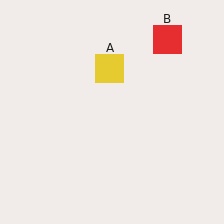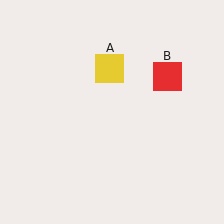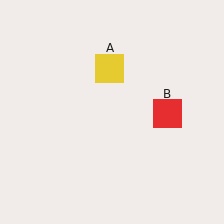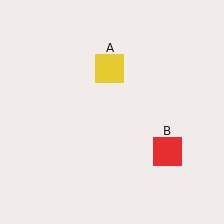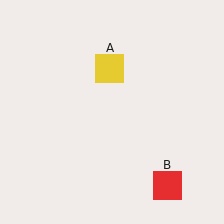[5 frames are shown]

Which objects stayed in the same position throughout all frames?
Yellow square (object A) remained stationary.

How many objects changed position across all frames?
1 object changed position: red square (object B).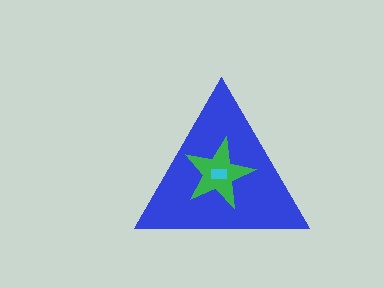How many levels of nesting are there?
3.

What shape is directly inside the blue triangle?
The green star.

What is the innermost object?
The cyan rectangle.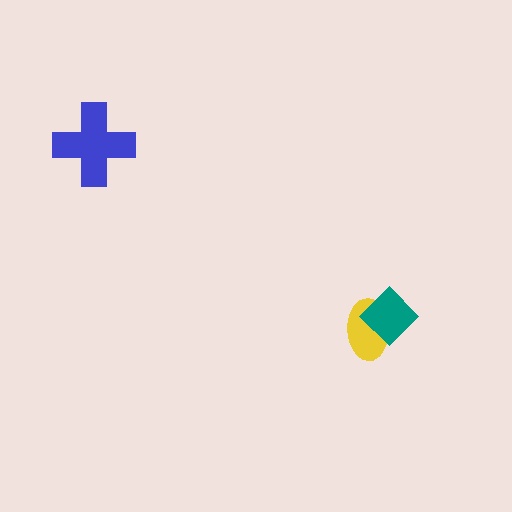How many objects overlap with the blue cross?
0 objects overlap with the blue cross.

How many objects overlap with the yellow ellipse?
1 object overlaps with the yellow ellipse.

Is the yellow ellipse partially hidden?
Yes, it is partially covered by another shape.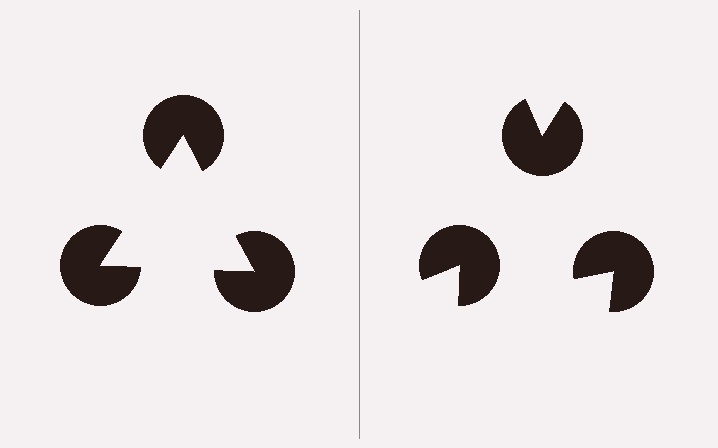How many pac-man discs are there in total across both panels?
6 — 3 on each side.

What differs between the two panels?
The pac-man discs are positioned identically on both sides; only the wedge orientations differ. On the left they align to a triangle; on the right they are misaligned.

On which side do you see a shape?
An illusory triangle appears on the left side. On the right side the wedge cuts are rotated, so no coherent shape forms.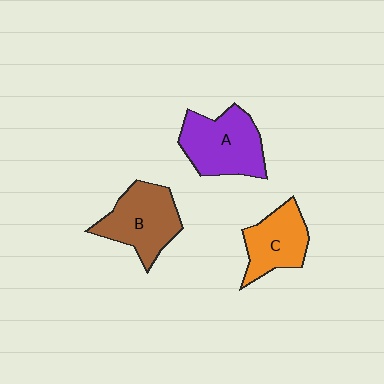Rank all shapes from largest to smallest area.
From largest to smallest: A (purple), B (brown), C (orange).